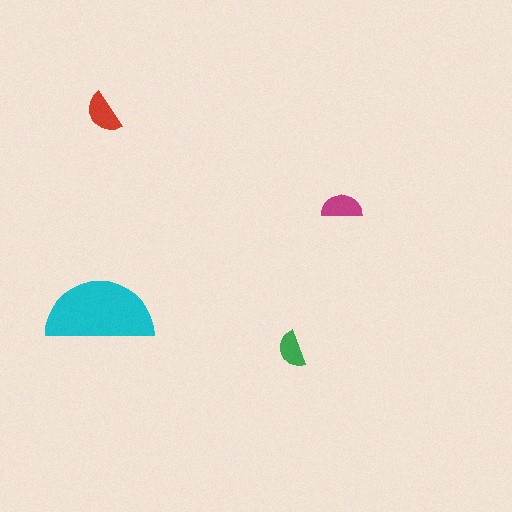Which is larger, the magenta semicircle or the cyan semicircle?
The cyan one.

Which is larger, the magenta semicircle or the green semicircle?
The magenta one.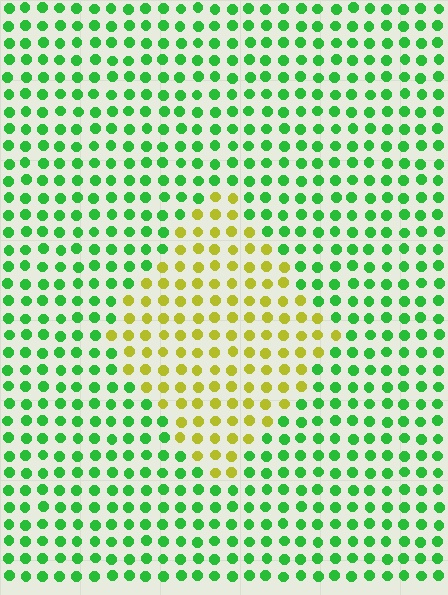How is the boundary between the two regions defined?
The boundary is defined purely by a slight shift in hue (about 61 degrees). Spacing, size, and orientation are identical on both sides.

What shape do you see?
I see a diamond.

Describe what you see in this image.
The image is filled with small green elements in a uniform arrangement. A diamond-shaped region is visible where the elements are tinted to a slightly different hue, forming a subtle color boundary.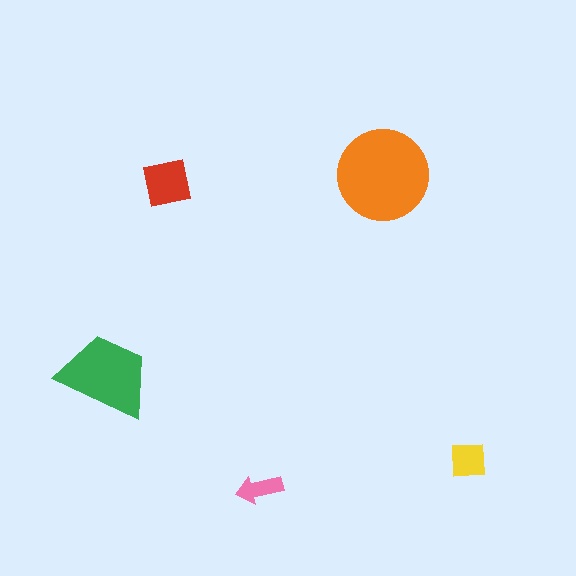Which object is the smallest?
The pink arrow.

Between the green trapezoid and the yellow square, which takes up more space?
The green trapezoid.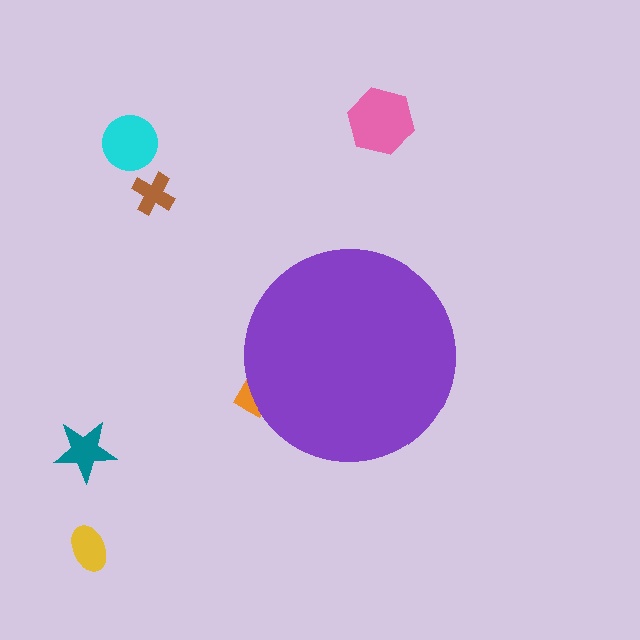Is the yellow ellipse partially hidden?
No, the yellow ellipse is fully visible.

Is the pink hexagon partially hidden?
No, the pink hexagon is fully visible.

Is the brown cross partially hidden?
No, the brown cross is fully visible.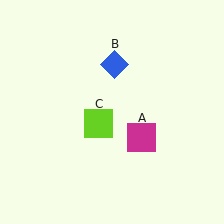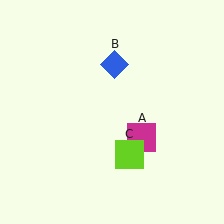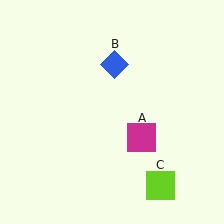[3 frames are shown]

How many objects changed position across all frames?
1 object changed position: lime square (object C).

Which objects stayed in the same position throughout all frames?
Magenta square (object A) and blue diamond (object B) remained stationary.